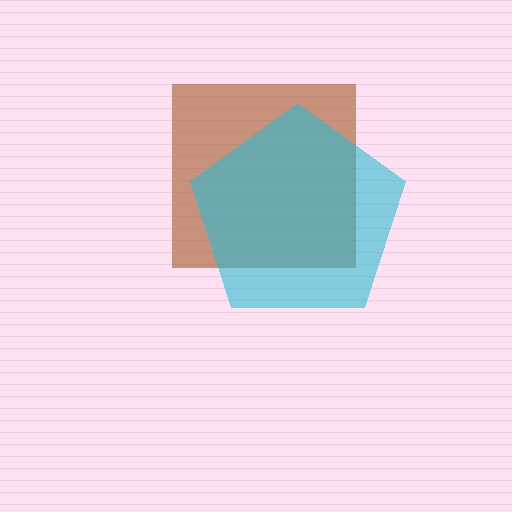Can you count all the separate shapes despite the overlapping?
Yes, there are 2 separate shapes.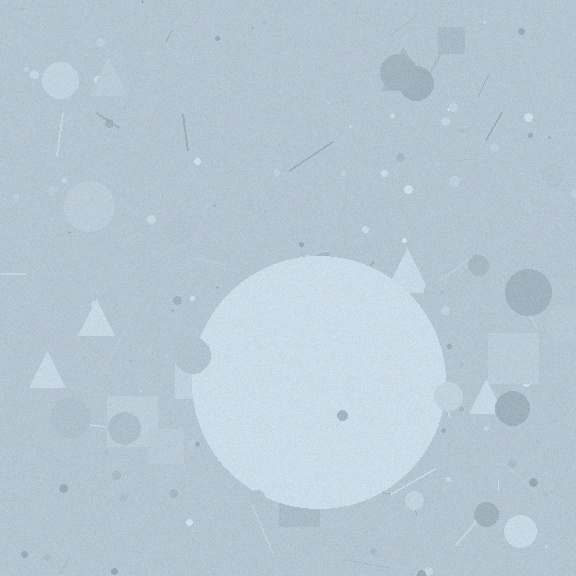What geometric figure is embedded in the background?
A circle is embedded in the background.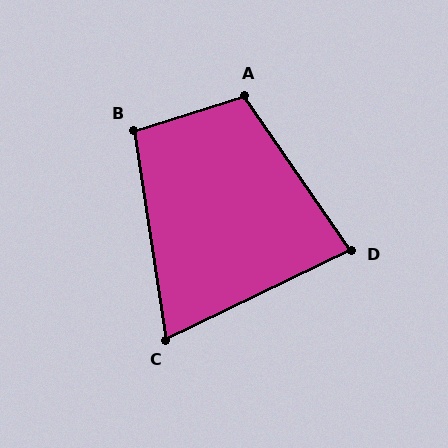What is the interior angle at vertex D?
Approximately 81 degrees (acute).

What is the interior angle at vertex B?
Approximately 99 degrees (obtuse).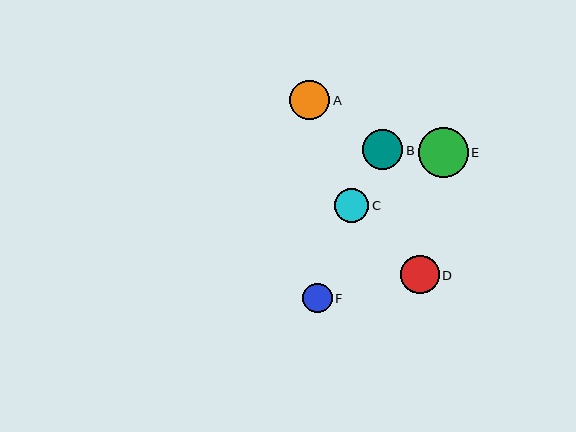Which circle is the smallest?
Circle F is the smallest with a size of approximately 30 pixels.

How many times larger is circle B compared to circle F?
Circle B is approximately 1.4 times the size of circle F.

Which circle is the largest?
Circle E is the largest with a size of approximately 50 pixels.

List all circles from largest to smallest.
From largest to smallest: E, B, A, D, C, F.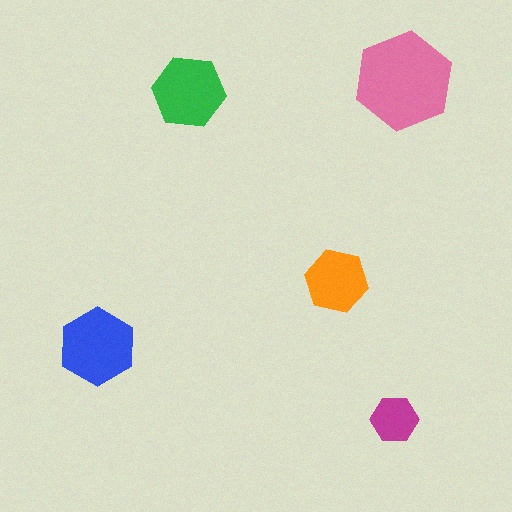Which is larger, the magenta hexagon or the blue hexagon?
The blue one.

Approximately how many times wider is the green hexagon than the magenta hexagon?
About 1.5 times wider.